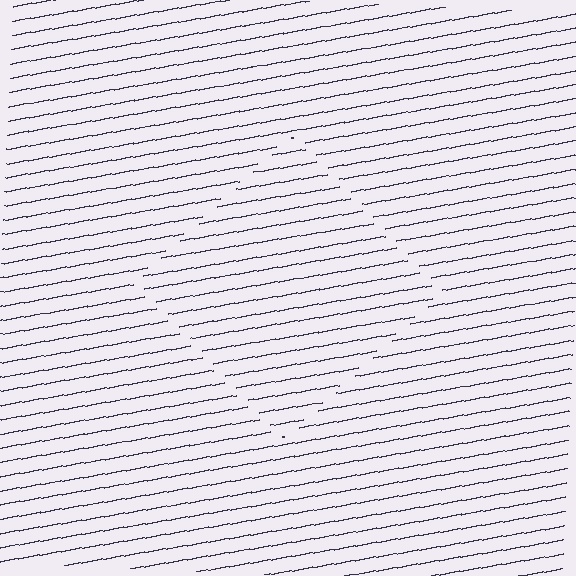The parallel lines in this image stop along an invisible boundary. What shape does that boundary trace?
An illusory square. The interior of the shape contains the same grating, shifted by half a period — the contour is defined by the phase discontinuity where line-ends from the inner and outer gratings abut.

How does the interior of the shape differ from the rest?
The interior of the shape contains the same grating, shifted by half a period — the contour is defined by the phase discontinuity where line-ends from the inner and outer gratings abut.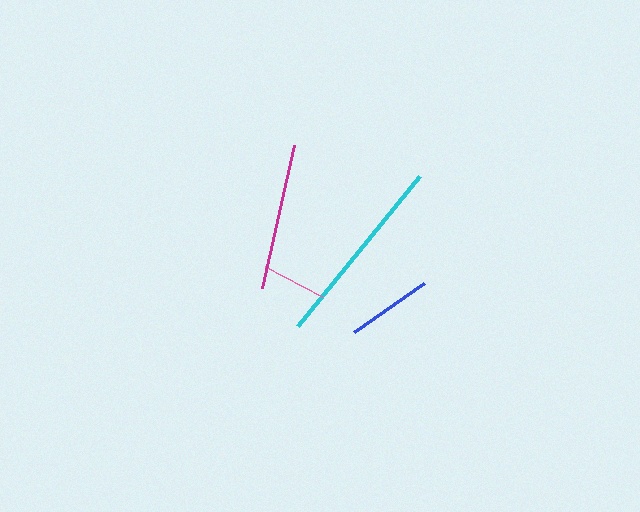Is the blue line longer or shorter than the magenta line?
The magenta line is longer than the blue line.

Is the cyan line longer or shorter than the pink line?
The cyan line is longer than the pink line.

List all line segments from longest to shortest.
From longest to shortest: cyan, magenta, blue, pink.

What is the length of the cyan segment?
The cyan segment is approximately 194 pixels long.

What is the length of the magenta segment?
The magenta segment is approximately 146 pixels long.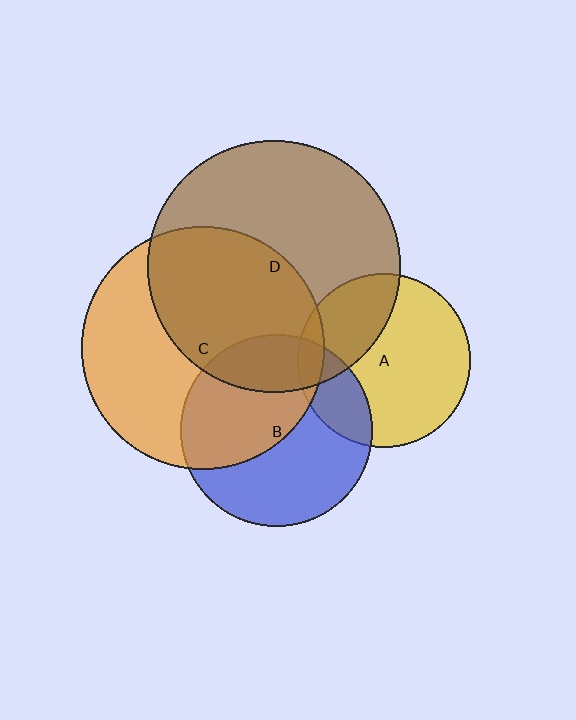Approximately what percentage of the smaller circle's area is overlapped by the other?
Approximately 10%.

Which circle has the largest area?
Circle D (brown).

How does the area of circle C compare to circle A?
Approximately 2.0 times.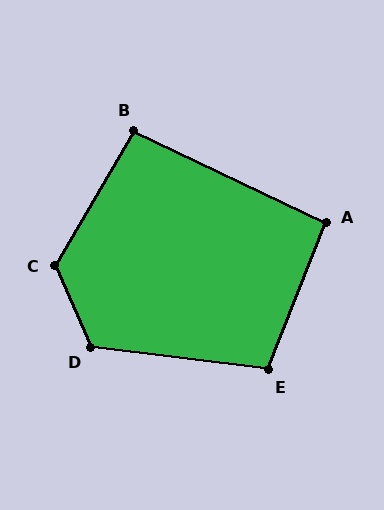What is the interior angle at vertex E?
Approximately 104 degrees (obtuse).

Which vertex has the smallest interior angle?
A, at approximately 94 degrees.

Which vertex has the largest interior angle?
C, at approximately 126 degrees.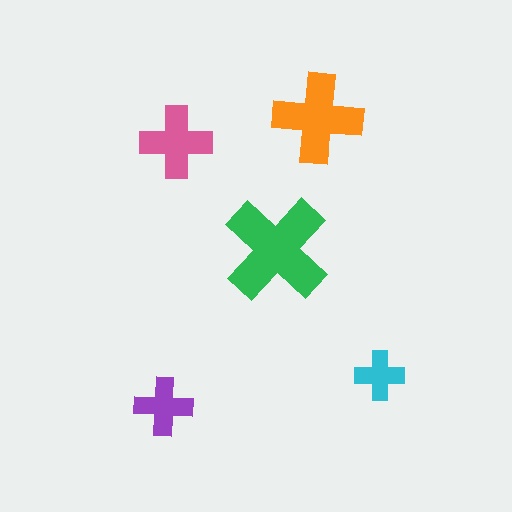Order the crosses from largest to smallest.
the green one, the orange one, the pink one, the purple one, the cyan one.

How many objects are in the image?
There are 5 objects in the image.